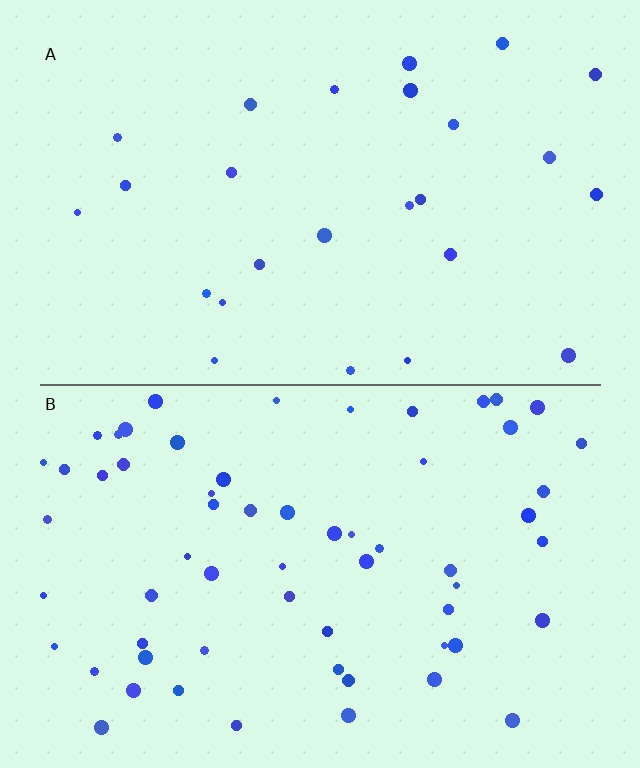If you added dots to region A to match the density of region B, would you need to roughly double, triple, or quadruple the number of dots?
Approximately double.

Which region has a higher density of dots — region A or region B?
B (the bottom).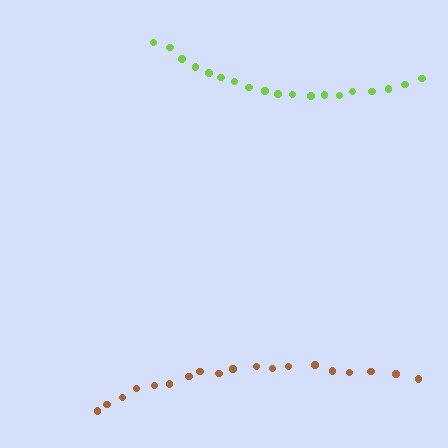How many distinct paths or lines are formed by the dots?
There are 2 distinct paths.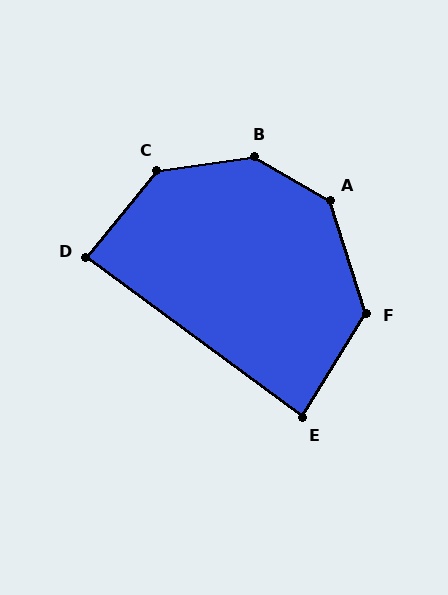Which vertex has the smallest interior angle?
E, at approximately 85 degrees.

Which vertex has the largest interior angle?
B, at approximately 142 degrees.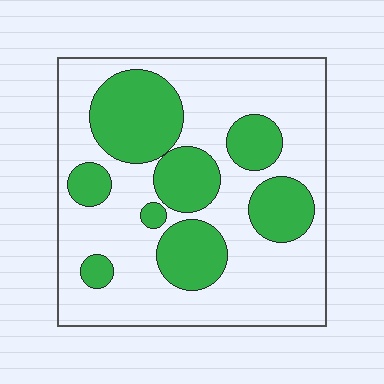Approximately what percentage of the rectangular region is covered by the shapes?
Approximately 35%.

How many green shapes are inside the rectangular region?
8.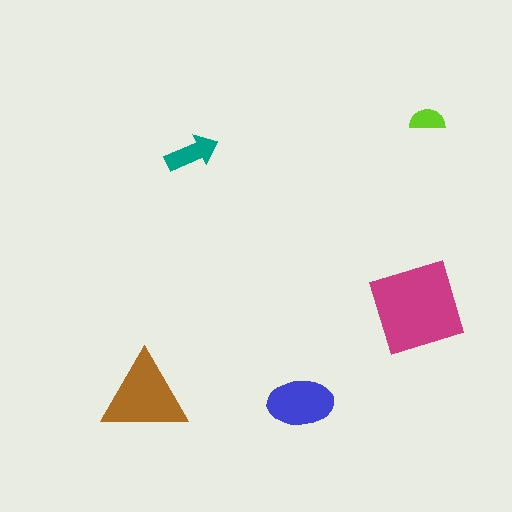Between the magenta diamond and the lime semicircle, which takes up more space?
The magenta diamond.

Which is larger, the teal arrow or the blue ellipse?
The blue ellipse.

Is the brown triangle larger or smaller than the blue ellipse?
Larger.